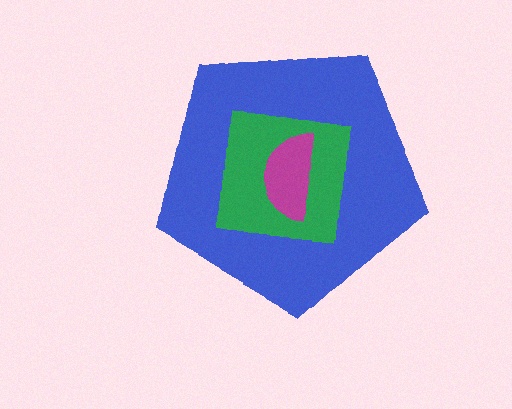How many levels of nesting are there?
3.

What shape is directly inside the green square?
The magenta semicircle.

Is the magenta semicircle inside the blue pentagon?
Yes.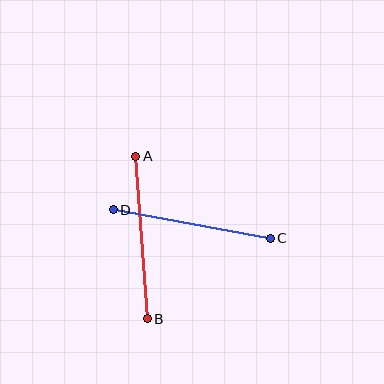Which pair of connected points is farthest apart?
Points A and B are farthest apart.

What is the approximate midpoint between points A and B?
The midpoint is at approximately (141, 238) pixels.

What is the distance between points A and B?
The distance is approximately 163 pixels.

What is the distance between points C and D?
The distance is approximately 160 pixels.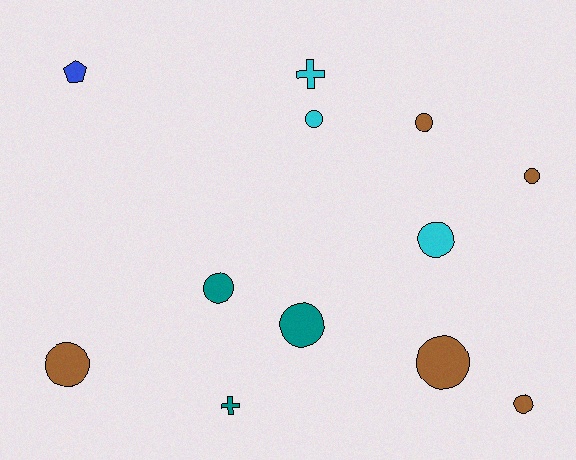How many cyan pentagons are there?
There are no cyan pentagons.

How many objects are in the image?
There are 12 objects.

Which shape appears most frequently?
Circle, with 9 objects.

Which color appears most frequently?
Brown, with 5 objects.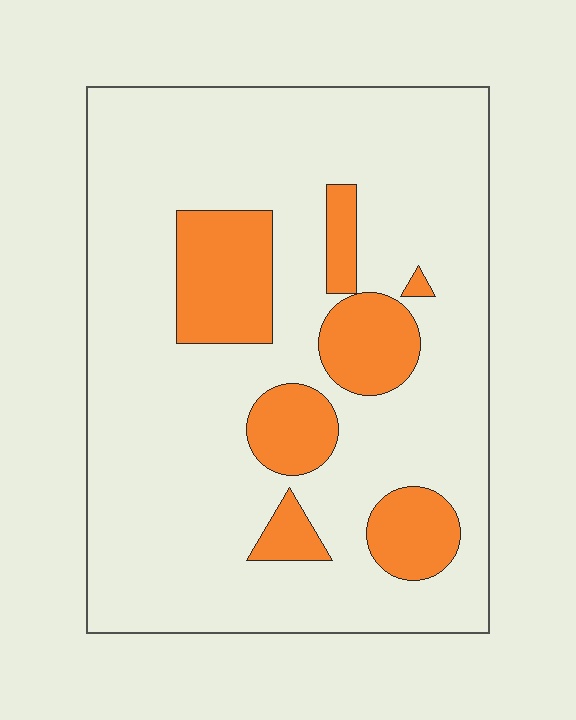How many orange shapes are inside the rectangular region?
7.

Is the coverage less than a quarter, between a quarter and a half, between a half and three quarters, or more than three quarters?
Less than a quarter.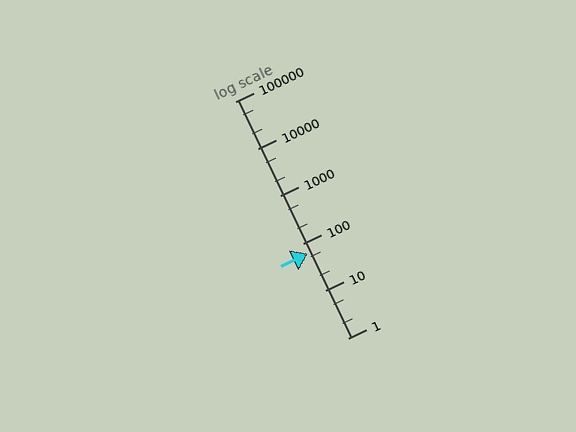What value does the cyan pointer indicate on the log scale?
The pointer indicates approximately 60.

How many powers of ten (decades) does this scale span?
The scale spans 5 decades, from 1 to 100000.